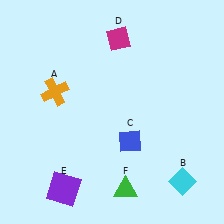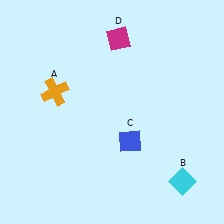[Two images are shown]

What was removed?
The purple square (E), the green triangle (F) were removed in Image 2.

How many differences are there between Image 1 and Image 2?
There are 2 differences between the two images.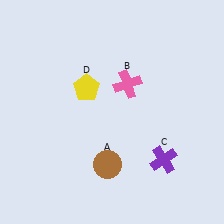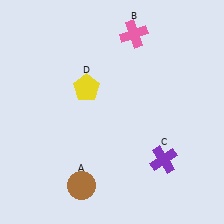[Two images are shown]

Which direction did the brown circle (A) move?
The brown circle (A) moved left.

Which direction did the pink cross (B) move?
The pink cross (B) moved up.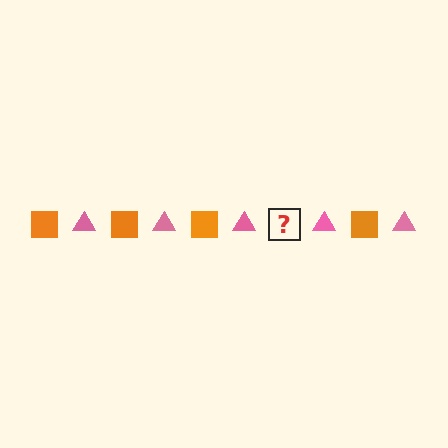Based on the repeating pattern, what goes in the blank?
The blank should be an orange square.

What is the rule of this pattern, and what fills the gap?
The rule is that the pattern alternates between orange square and pink triangle. The gap should be filled with an orange square.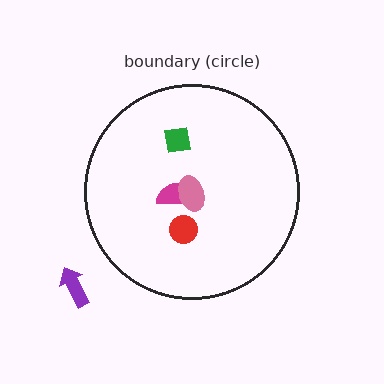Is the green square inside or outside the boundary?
Inside.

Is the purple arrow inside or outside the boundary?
Outside.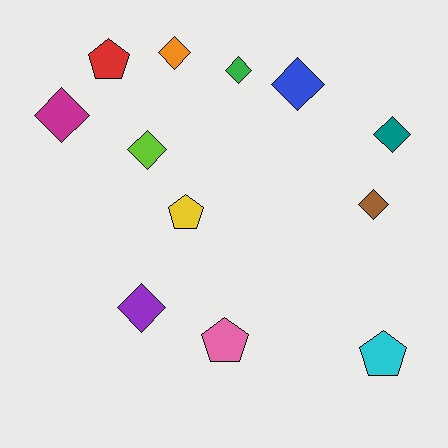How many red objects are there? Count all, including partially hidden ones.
There is 1 red object.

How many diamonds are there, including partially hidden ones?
There are 8 diamonds.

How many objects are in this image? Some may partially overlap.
There are 12 objects.